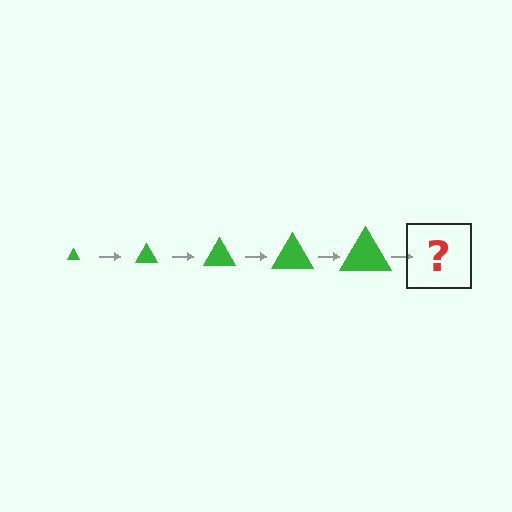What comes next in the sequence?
The next element should be a green triangle, larger than the previous one.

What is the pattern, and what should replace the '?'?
The pattern is that the triangle gets progressively larger each step. The '?' should be a green triangle, larger than the previous one.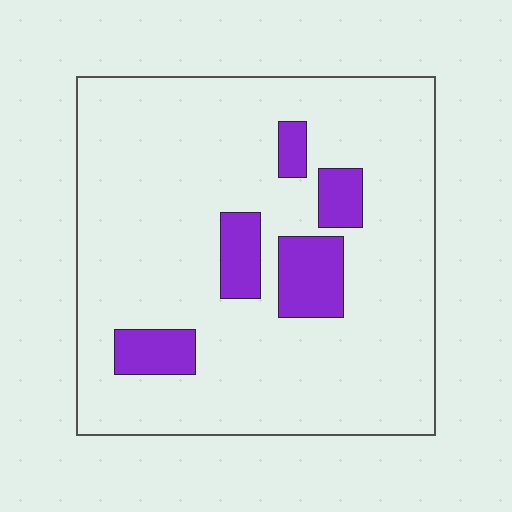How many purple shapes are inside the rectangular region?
5.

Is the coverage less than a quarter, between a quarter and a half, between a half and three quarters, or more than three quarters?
Less than a quarter.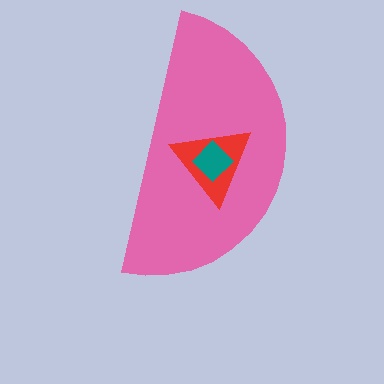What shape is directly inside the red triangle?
The teal diamond.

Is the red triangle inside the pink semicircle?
Yes.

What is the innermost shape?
The teal diamond.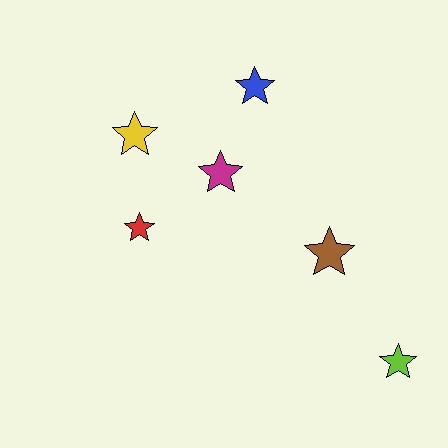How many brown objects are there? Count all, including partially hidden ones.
There is 1 brown object.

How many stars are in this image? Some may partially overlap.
There are 6 stars.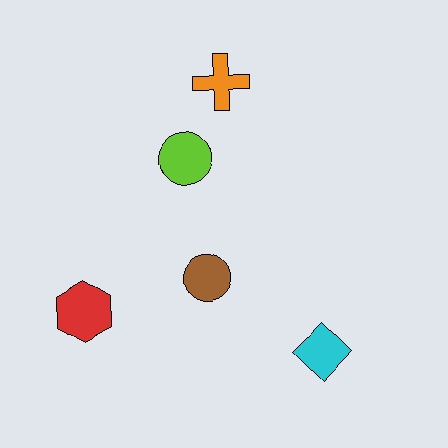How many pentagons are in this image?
There are no pentagons.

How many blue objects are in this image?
There are no blue objects.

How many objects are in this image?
There are 5 objects.